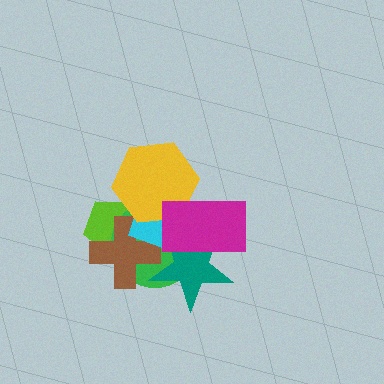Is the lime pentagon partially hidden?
Yes, it is partially covered by another shape.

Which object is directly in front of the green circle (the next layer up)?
The brown cross is directly in front of the green circle.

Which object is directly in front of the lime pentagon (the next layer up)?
The green circle is directly in front of the lime pentagon.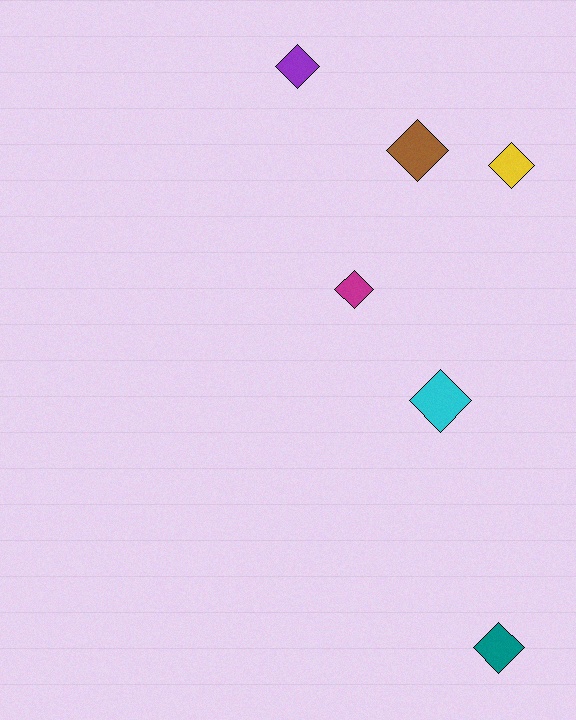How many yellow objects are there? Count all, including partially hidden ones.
There is 1 yellow object.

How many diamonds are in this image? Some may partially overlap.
There are 6 diamonds.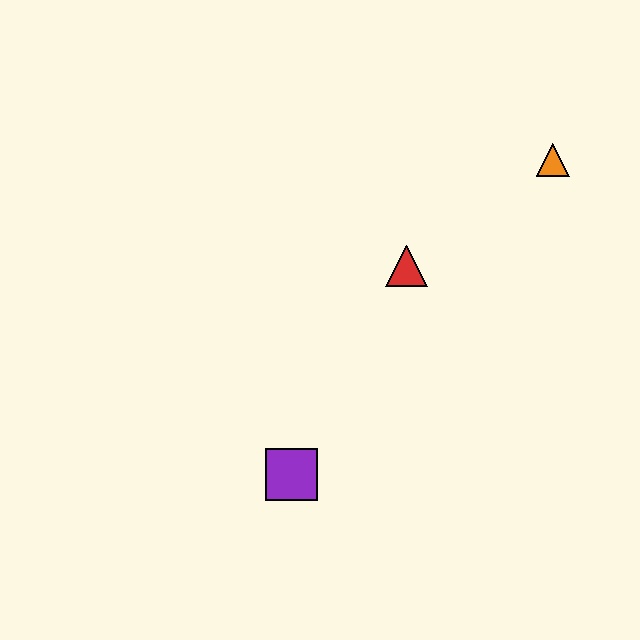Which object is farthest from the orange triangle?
The purple square is farthest from the orange triangle.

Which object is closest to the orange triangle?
The red triangle is closest to the orange triangle.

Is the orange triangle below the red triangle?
No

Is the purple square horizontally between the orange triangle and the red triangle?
No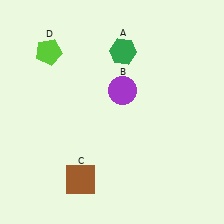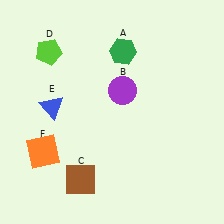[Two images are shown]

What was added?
A blue triangle (E), an orange square (F) were added in Image 2.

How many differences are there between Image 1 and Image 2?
There are 2 differences between the two images.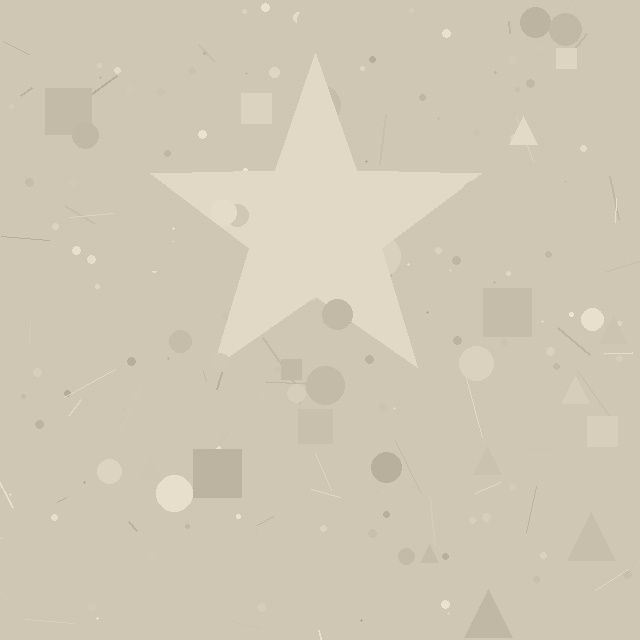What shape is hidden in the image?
A star is hidden in the image.